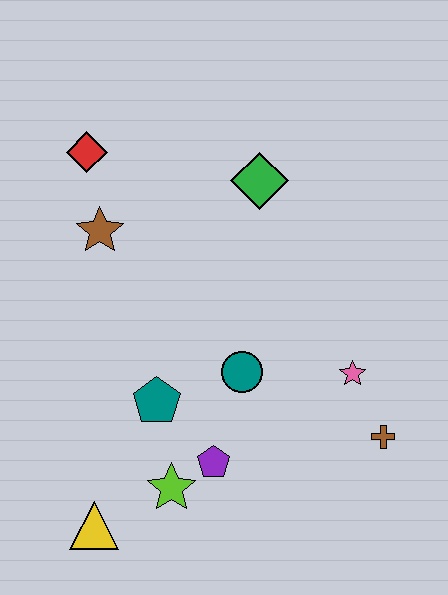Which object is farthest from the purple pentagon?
The red diamond is farthest from the purple pentagon.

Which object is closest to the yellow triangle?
The lime star is closest to the yellow triangle.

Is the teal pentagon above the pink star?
No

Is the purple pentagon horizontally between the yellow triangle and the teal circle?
Yes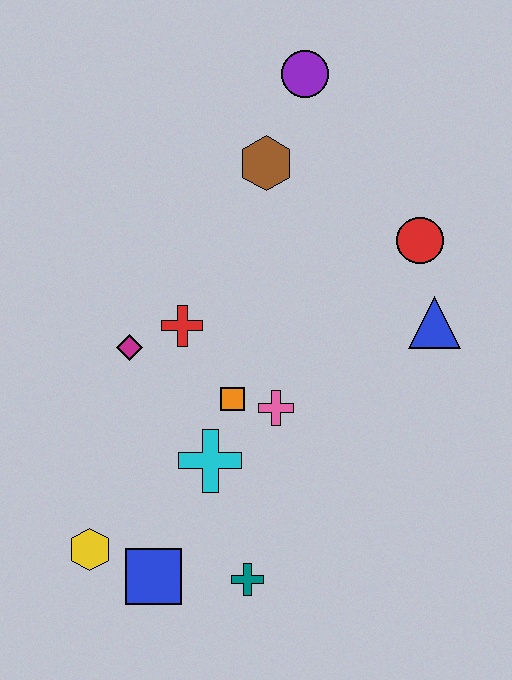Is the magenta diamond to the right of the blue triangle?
No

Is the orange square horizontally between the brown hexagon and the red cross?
Yes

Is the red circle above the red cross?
Yes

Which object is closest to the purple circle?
The brown hexagon is closest to the purple circle.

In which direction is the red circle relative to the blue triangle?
The red circle is above the blue triangle.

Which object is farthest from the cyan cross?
The purple circle is farthest from the cyan cross.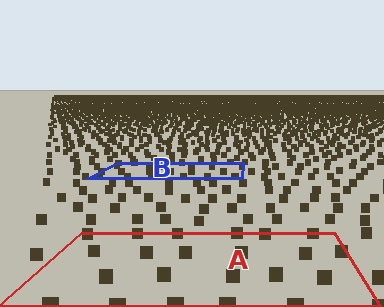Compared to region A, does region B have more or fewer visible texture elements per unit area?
Region B has more texture elements per unit area — they are packed more densely because it is farther away.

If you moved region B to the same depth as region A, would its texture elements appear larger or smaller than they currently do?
They would appear larger. At a closer depth, the same texture elements are projected at a bigger on-screen size.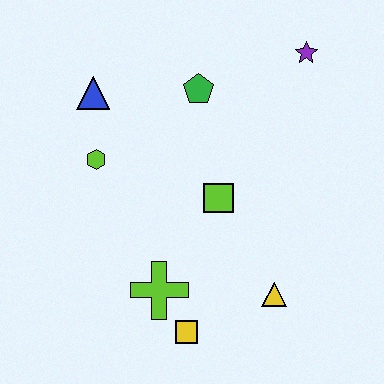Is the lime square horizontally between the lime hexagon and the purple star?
Yes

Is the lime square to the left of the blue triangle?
No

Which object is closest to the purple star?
The green pentagon is closest to the purple star.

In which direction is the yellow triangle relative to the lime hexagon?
The yellow triangle is to the right of the lime hexagon.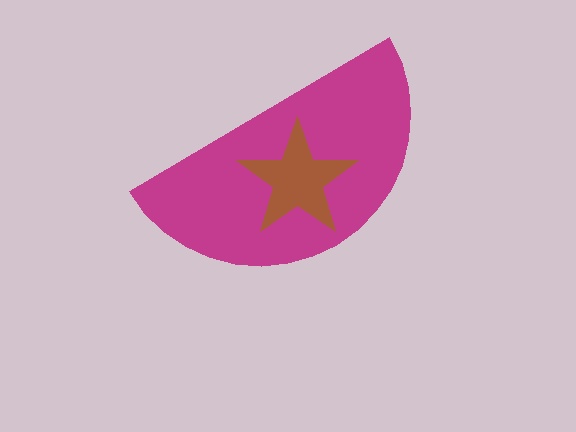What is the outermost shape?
The magenta semicircle.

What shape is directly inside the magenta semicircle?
The brown star.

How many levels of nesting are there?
2.